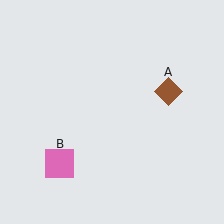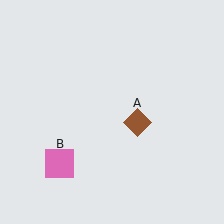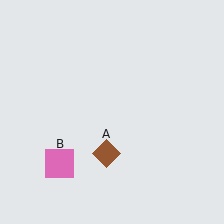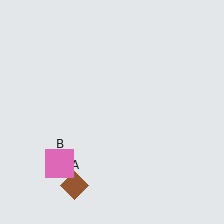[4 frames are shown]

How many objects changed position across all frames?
1 object changed position: brown diamond (object A).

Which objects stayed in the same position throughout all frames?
Pink square (object B) remained stationary.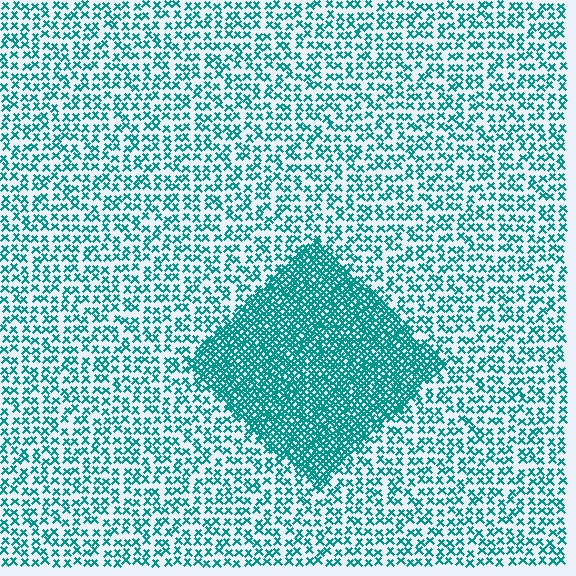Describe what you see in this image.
The image contains small teal elements arranged at two different densities. A diamond-shaped region is visible where the elements are more densely packed than the surrounding area.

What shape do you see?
I see a diamond.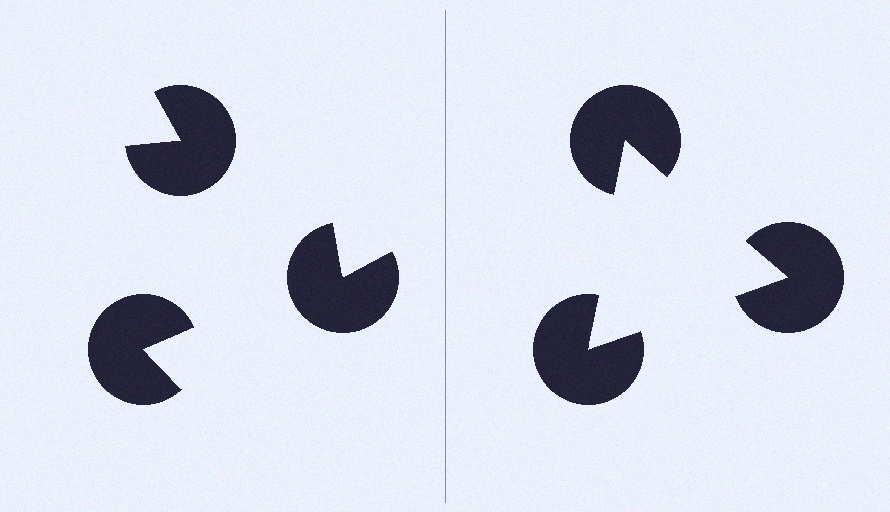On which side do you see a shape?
An illusory triangle appears on the right side. On the left side the wedge cuts are rotated, so no coherent shape forms.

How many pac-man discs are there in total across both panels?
6 — 3 on each side.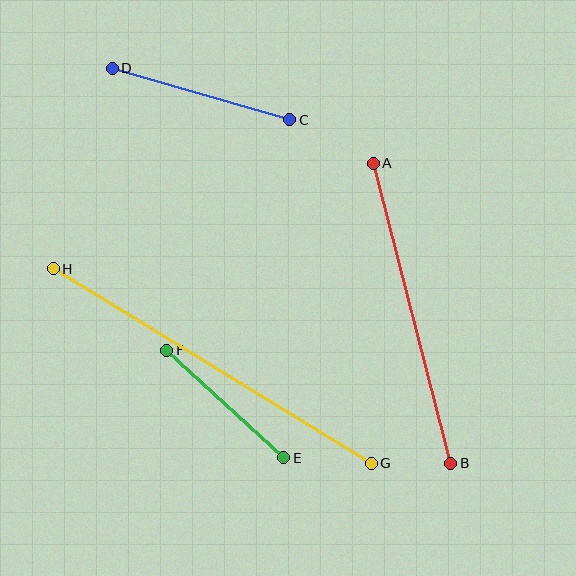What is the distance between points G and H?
The distance is approximately 372 pixels.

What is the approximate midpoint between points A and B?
The midpoint is at approximately (412, 313) pixels.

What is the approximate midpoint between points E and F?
The midpoint is at approximately (225, 404) pixels.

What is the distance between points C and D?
The distance is approximately 185 pixels.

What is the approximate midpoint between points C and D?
The midpoint is at approximately (201, 94) pixels.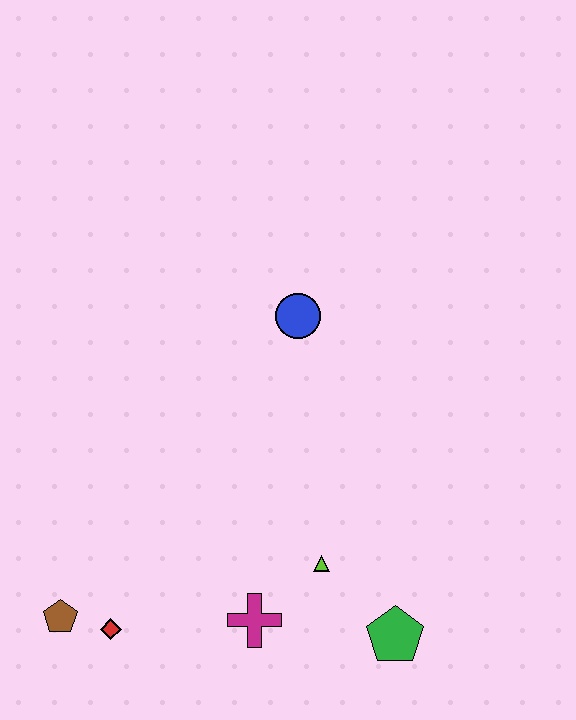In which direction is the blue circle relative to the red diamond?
The blue circle is above the red diamond.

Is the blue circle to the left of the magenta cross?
No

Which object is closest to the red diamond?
The brown pentagon is closest to the red diamond.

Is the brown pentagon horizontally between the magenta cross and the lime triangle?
No